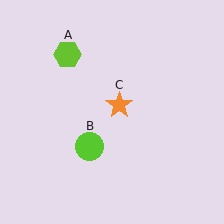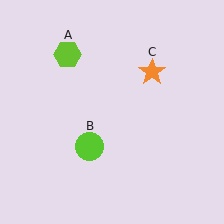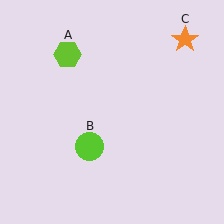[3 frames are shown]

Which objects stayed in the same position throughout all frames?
Lime hexagon (object A) and lime circle (object B) remained stationary.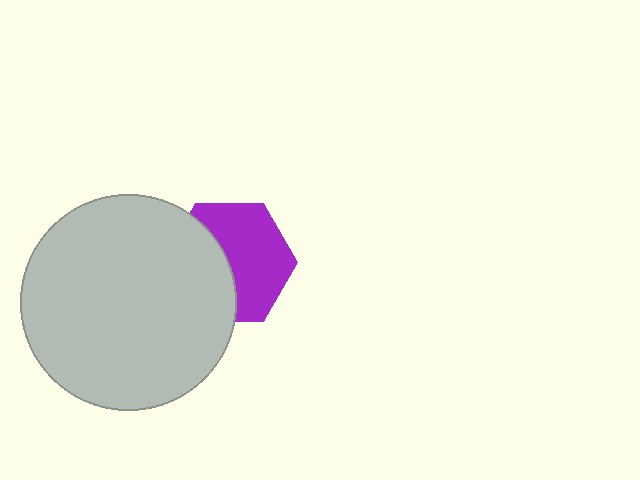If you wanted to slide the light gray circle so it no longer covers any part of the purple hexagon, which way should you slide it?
Slide it left — that is the most direct way to separate the two shapes.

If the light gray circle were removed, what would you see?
You would see the complete purple hexagon.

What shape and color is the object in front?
The object in front is a light gray circle.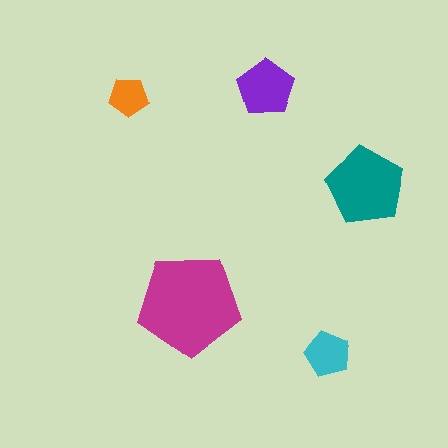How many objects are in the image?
There are 5 objects in the image.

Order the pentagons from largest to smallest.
the magenta one, the teal one, the purple one, the cyan one, the orange one.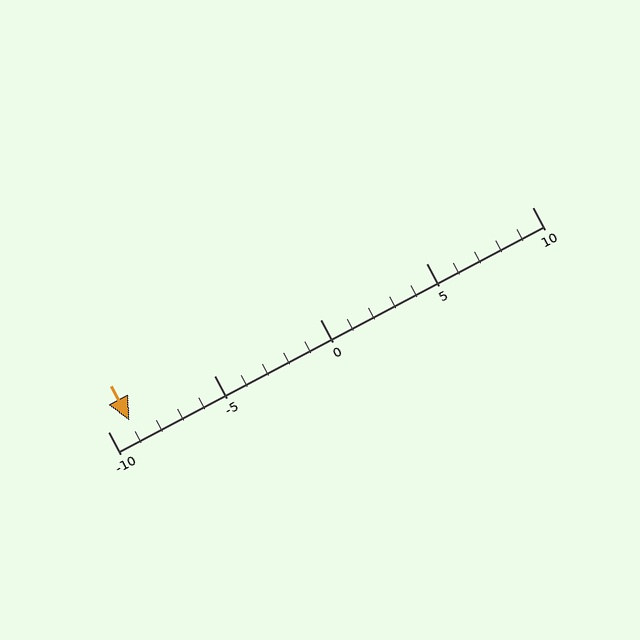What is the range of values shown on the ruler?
The ruler shows values from -10 to 10.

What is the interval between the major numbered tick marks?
The major tick marks are spaced 5 units apart.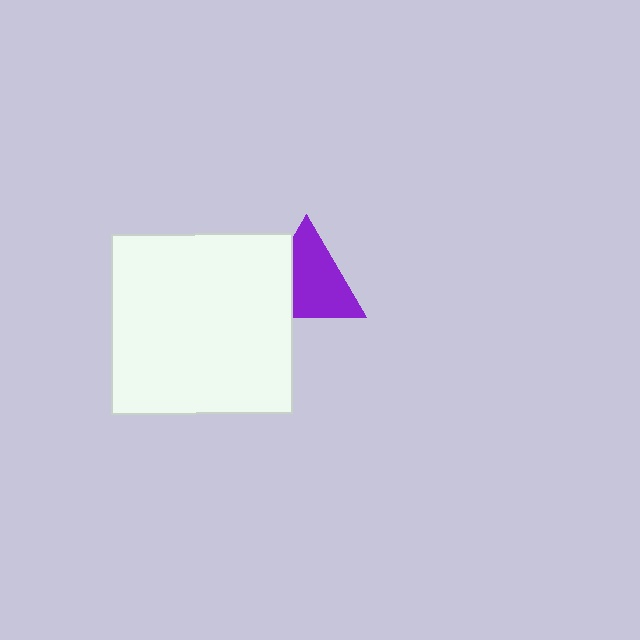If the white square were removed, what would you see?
You would see the complete purple triangle.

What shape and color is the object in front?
The object in front is a white square.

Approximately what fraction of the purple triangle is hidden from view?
Roughly 31% of the purple triangle is hidden behind the white square.